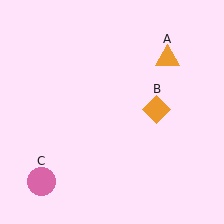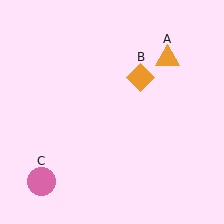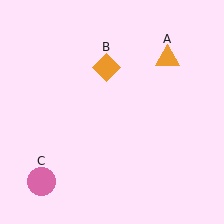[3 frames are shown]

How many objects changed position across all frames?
1 object changed position: orange diamond (object B).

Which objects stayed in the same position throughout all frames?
Orange triangle (object A) and pink circle (object C) remained stationary.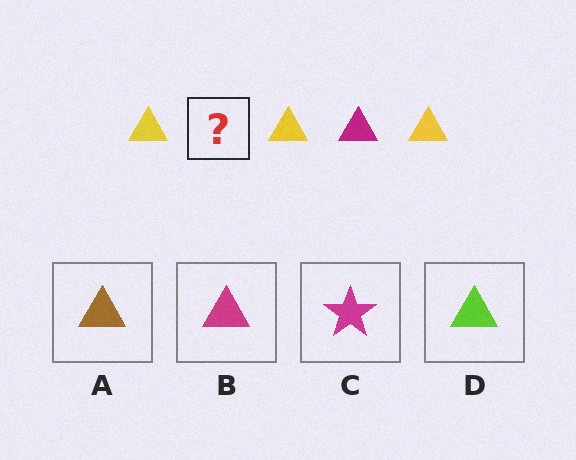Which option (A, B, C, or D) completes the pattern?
B.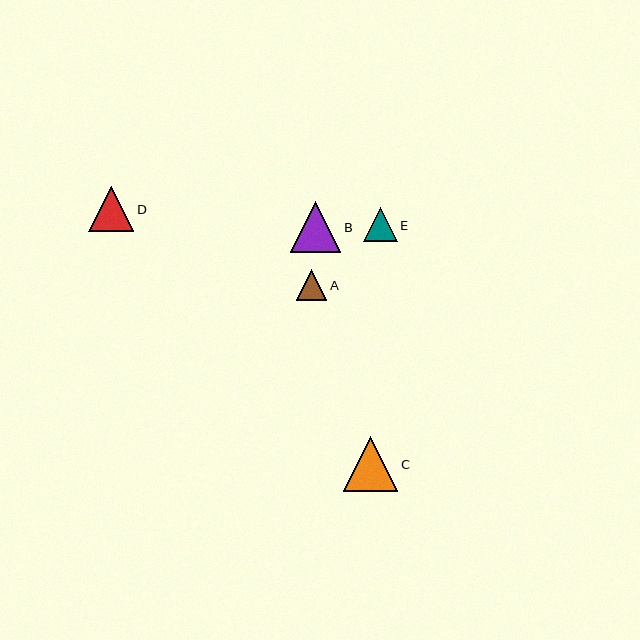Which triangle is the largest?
Triangle C is the largest with a size of approximately 55 pixels.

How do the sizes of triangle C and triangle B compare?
Triangle C and triangle B are approximately the same size.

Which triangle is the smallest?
Triangle A is the smallest with a size of approximately 31 pixels.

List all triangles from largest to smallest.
From largest to smallest: C, B, D, E, A.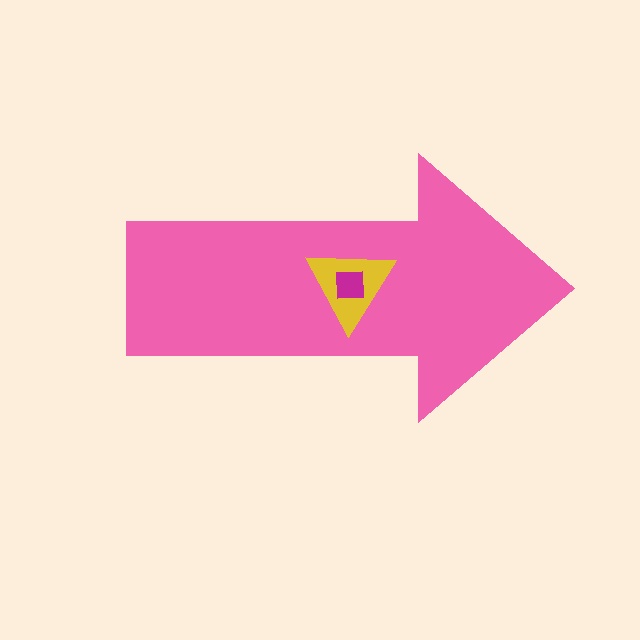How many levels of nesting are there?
3.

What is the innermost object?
The magenta square.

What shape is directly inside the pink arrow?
The yellow triangle.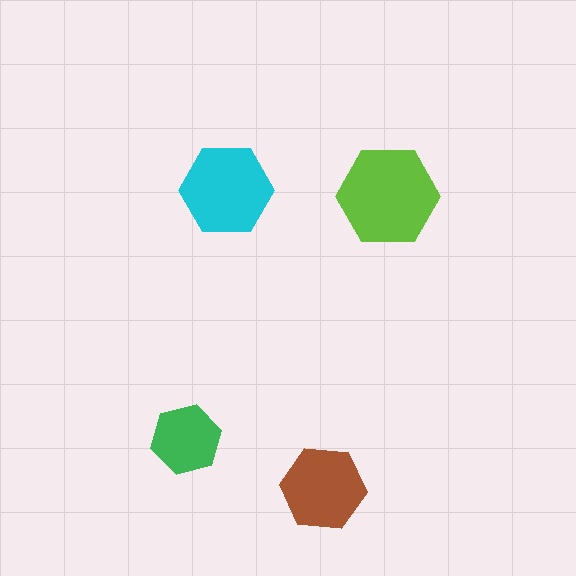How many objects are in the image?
There are 4 objects in the image.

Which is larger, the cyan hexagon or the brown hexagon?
The cyan one.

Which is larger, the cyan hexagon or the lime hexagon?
The lime one.